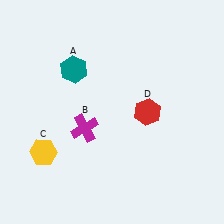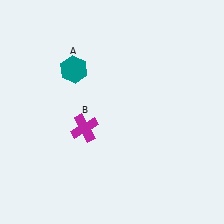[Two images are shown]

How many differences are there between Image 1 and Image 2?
There are 2 differences between the two images.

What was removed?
The yellow hexagon (C), the red hexagon (D) were removed in Image 2.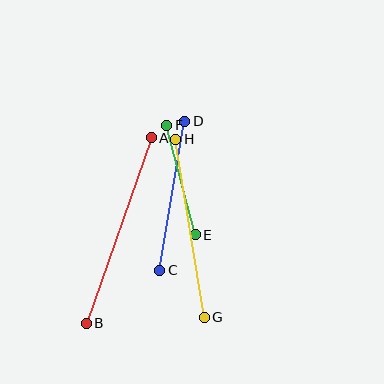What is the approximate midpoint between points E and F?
The midpoint is at approximately (181, 180) pixels.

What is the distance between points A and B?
The distance is approximately 197 pixels.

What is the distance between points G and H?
The distance is approximately 180 pixels.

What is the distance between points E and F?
The distance is approximately 113 pixels.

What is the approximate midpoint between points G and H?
The midpoint is at approximately (190, 228) pixels.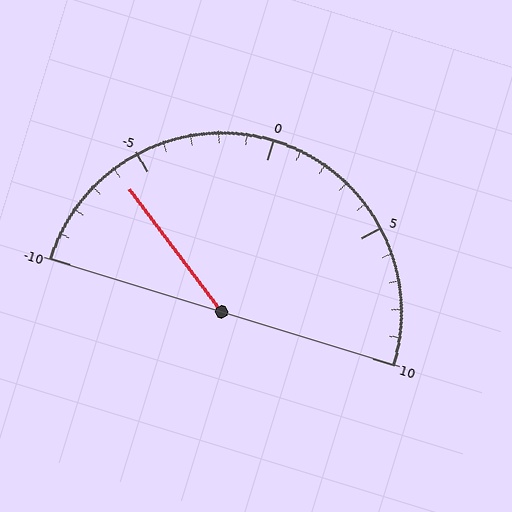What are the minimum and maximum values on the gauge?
The gauge ranges from -10 to 10.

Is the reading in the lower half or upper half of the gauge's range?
The reading is in the lower half of the range (-10 to 10).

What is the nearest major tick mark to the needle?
The nearest major tick mark is -5.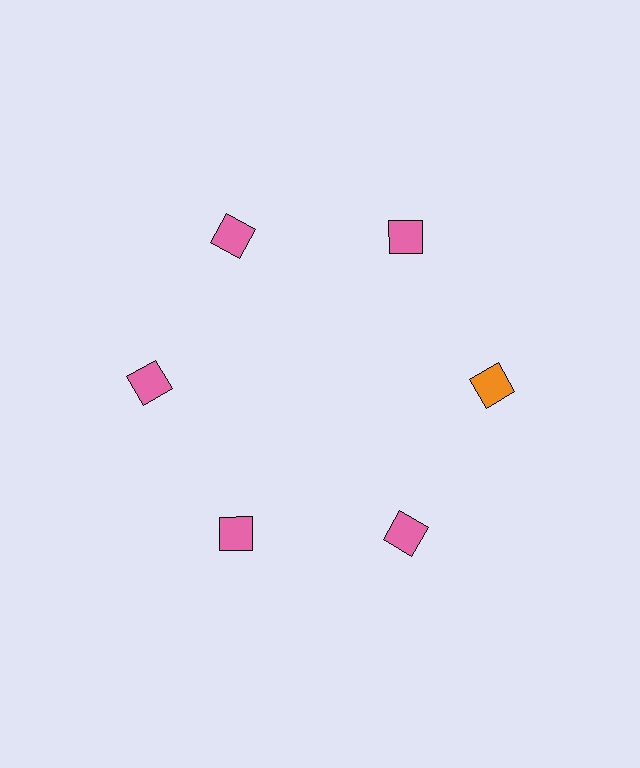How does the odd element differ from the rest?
It has a different color: orange instead of pink.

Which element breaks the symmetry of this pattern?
The orange diamond at roughly the 3 o'clock position breaks the symmetry. All other shapes are pink diamonds.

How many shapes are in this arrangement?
There are 6 shapes arranged in a ring pattern.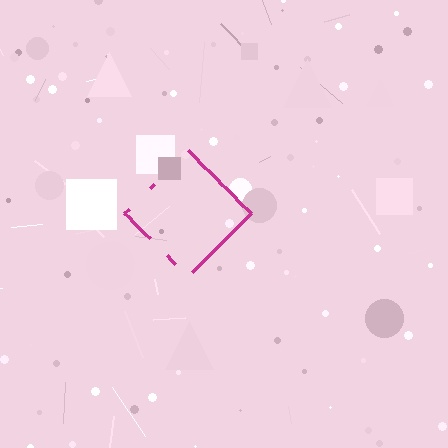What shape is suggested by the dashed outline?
The dashed outline suggests a diamond.